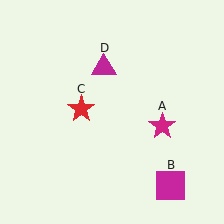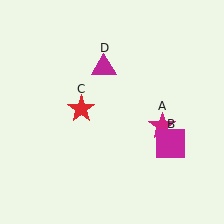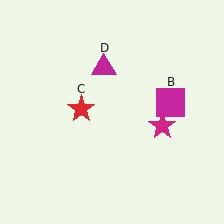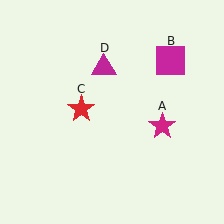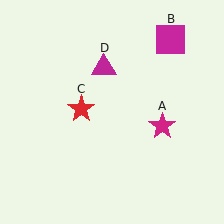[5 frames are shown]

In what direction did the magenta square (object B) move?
The magenta square (object B) moved up.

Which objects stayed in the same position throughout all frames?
Magenta star (object A) and red star (object C) and magenta triangle (object D) remained stationary.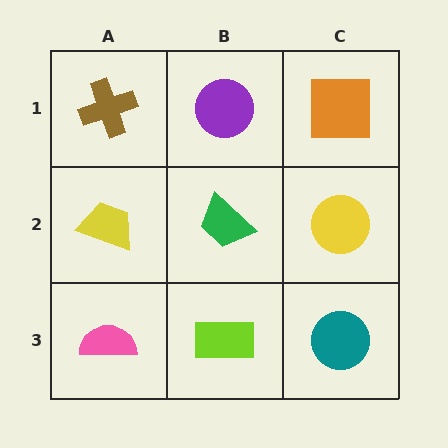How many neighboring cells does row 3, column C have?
2.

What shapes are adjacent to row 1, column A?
A yellow trapezoid (row 2, column A), a purple circle (row 1, column B).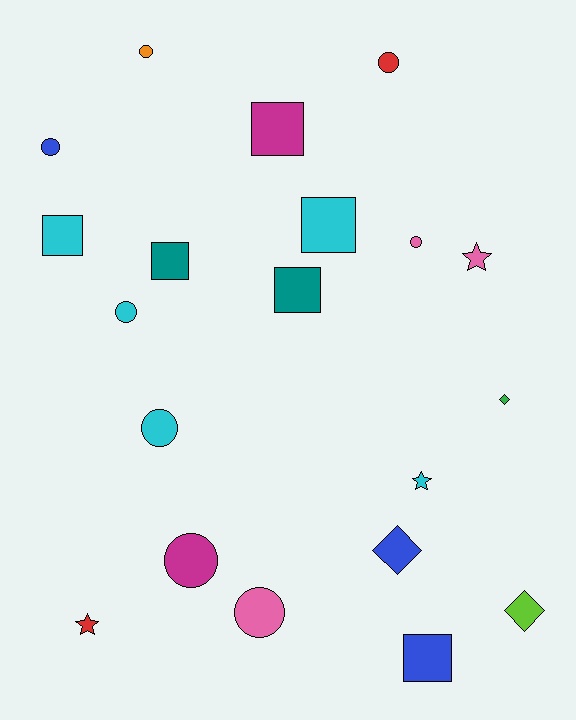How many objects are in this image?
There are 20 objects.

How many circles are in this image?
There are 8 circles.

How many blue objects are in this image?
There are 3 blue objects.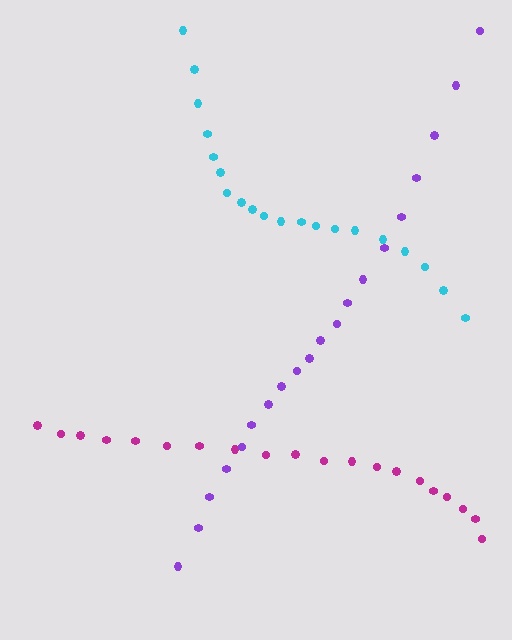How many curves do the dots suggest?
There are 3 distinct paths.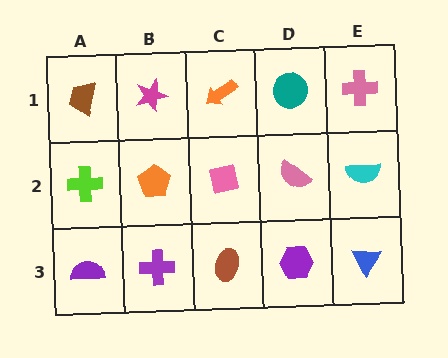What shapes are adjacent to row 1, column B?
An orange pentagon (row 2, column B), a brown trapezoid (row 1, column A), an orange arrow (row 1, column C).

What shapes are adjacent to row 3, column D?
A pink semicircle (row 2, column D), a brown ellipse (row 3, column C), a blue triangle (row 3, column E).